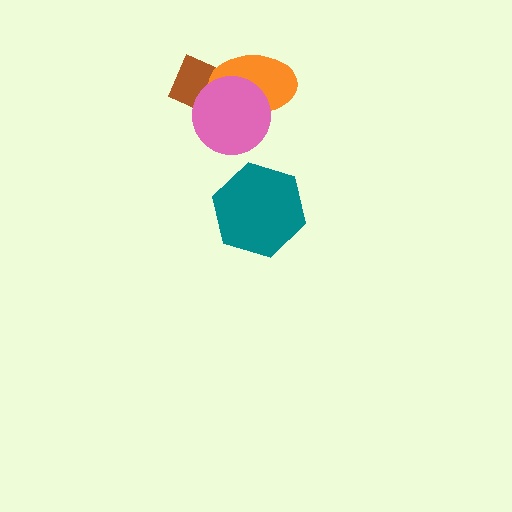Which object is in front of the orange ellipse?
The pink circle is in front of the orange ellipse.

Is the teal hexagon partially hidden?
No, no other shape covers it.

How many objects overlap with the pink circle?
2 objects overlap with the pink circle.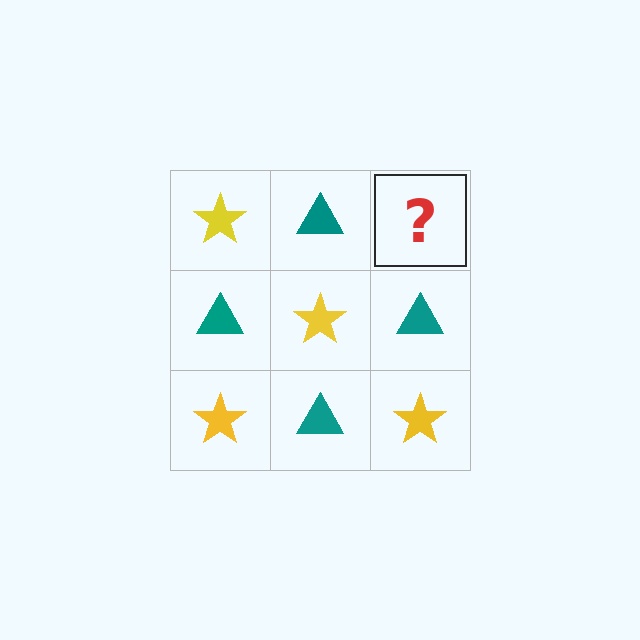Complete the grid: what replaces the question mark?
The question mark should be replaced with a yellow star.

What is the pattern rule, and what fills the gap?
The rule is that it alternates yellow star and teal triangle in a checkerboard pattern. The gap should be filled with a yellow star.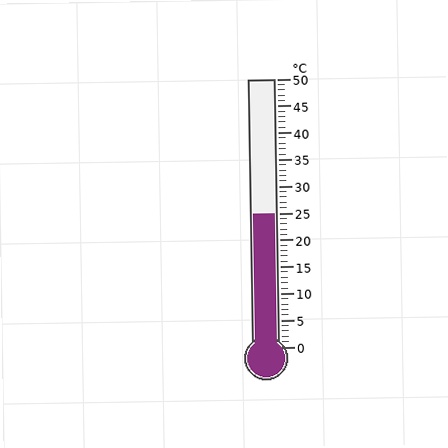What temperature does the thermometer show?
The thermometer shows approximately 25°C.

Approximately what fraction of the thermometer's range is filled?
The thermometer is filled to approximately 50% of its range.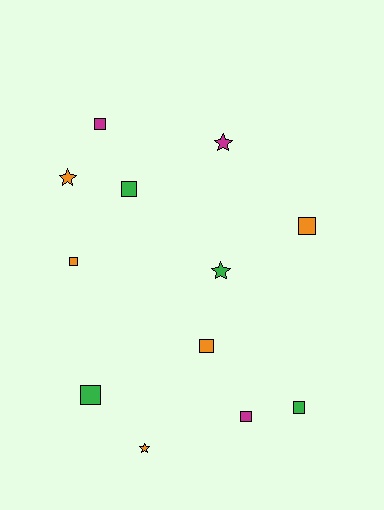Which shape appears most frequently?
Square, with 8 objects.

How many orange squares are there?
There are 3 orange squares.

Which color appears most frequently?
Orange, with 5 objects.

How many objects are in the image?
There are 12 objects.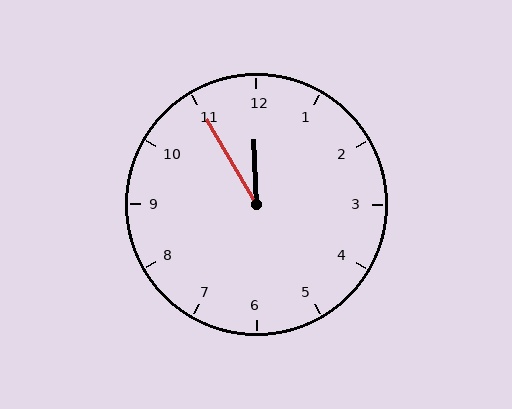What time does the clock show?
11:55.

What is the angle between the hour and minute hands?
Approximately 28 degrees.